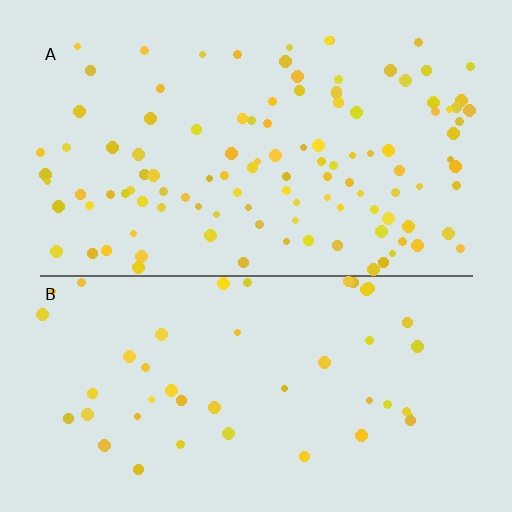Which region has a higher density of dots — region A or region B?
A (the top).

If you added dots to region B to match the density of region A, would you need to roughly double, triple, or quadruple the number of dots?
Approximately triple.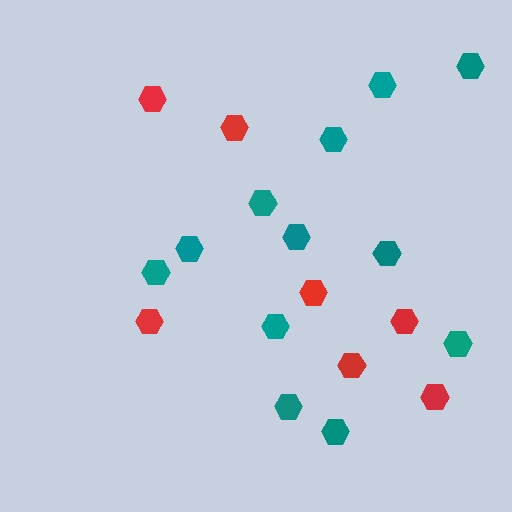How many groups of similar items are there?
There are 2 groups: one group of red hexagons (7) and one group of teal hexagons (12).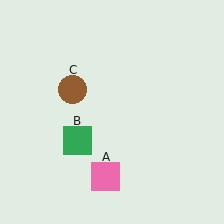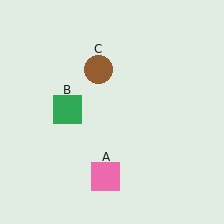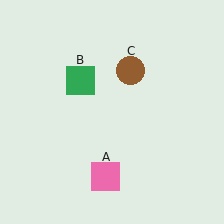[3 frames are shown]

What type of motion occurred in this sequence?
The green square (object B), brown circle (object C) rotated clockwise around the center of the scene.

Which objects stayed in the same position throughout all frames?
Pink square (object A) remained stationary.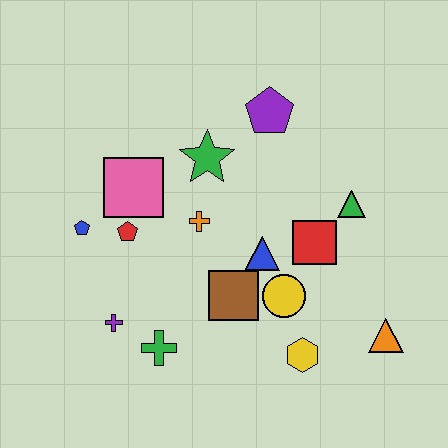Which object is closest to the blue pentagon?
The red pentagon is closest to the blue pentagon.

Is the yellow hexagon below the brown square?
Yes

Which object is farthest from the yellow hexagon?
The blue pentagon is farthest from the yellow hexagon.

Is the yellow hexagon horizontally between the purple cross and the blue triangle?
No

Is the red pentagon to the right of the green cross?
No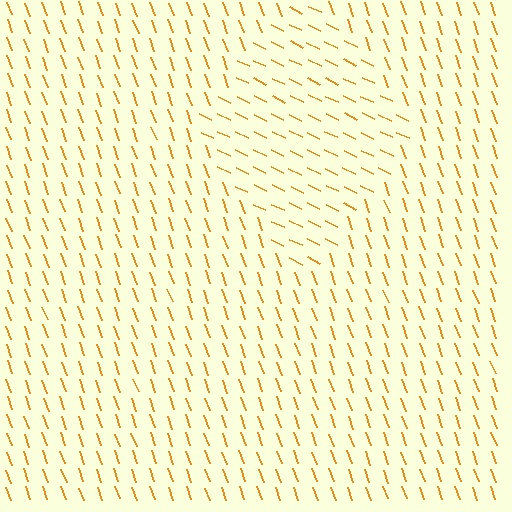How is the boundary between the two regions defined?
The boundary is defined purely by a change in line orientation (approximately 45 degrees difference). All lines are the same color and thickness.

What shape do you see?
I see a diamond.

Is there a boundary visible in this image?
Yes, there is a texture boundary formed by a change in line orientation.